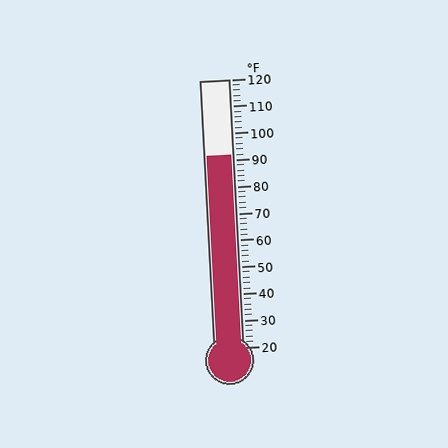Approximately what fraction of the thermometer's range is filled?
The thermometer is filled to approximately 70% of its range.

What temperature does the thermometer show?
The thermometer shows approximately 92°F.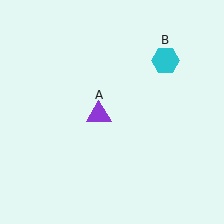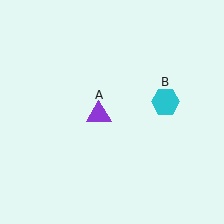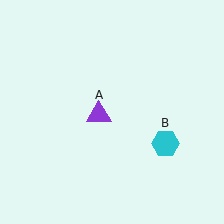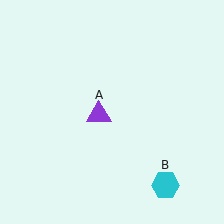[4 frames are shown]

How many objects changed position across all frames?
1 object changed position: cyan hexagon (object B).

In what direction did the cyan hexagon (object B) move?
The cyan hexagon (object B) moved down.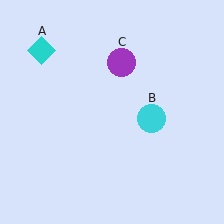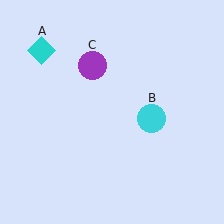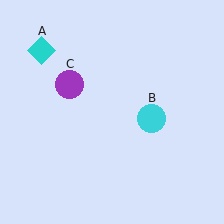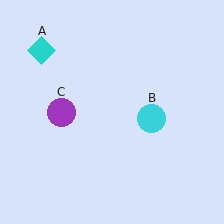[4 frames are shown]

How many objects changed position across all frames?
1 object changed position: purple circle (object C).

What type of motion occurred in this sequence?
The purple circle (object C) rotated counterclockwise around the center of the scene.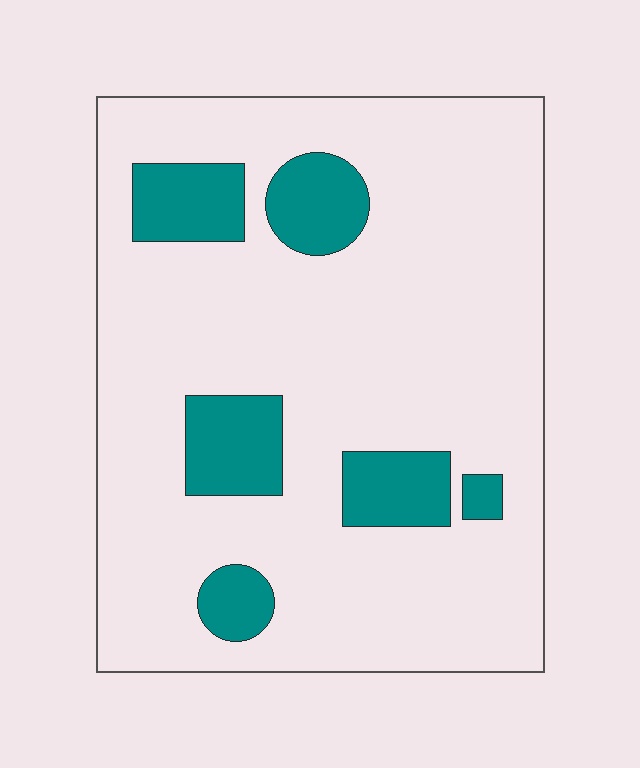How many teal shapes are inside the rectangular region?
6.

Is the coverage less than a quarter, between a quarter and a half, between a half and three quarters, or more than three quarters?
Less than a quarter.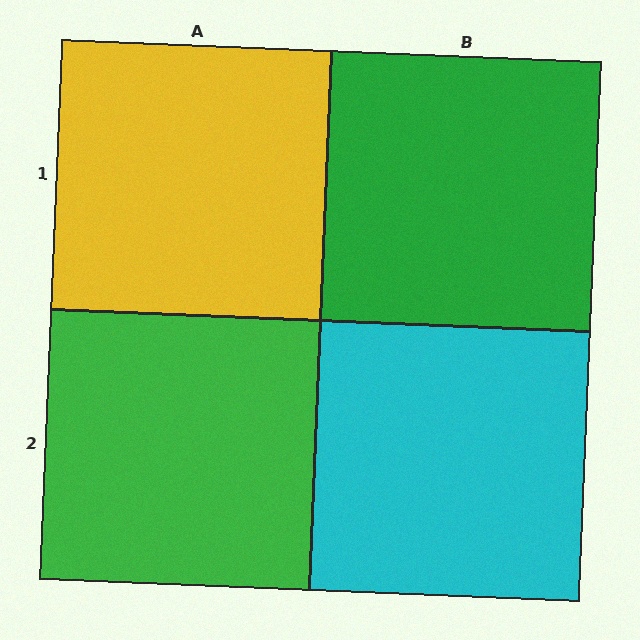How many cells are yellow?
1 cell is yellow.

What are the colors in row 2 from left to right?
Green, cyan.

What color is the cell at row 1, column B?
Green.